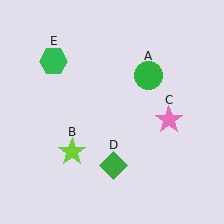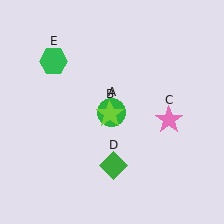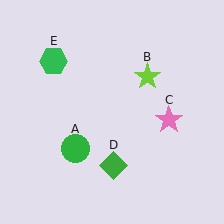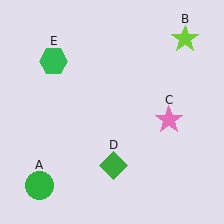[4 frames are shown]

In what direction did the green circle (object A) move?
The green circle (object A) moved down and to the left.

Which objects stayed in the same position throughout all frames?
Pink star (object C) and green diamond (object D) and green hexagon (object E) remained stationary.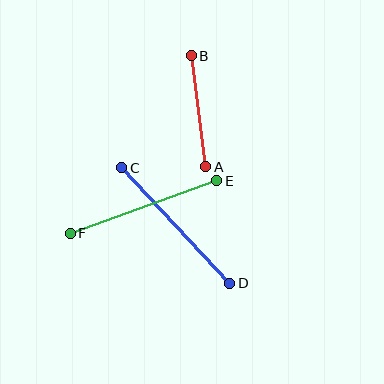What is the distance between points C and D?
The distance is approximately 158 pixels.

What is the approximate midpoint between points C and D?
The midpoint is at approximately (176, 226) pixels.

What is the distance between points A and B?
The distance is approximately 112 pixels.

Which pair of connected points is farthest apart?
Points C and D are farthest apart.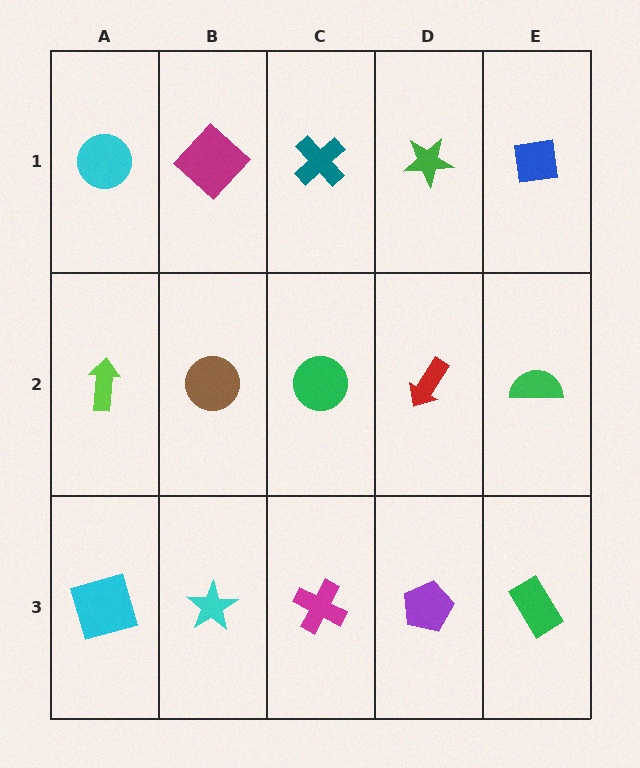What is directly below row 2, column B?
A cyan star.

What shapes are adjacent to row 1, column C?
A green circle (row 2, column C), a magenta diamond (row 1, column B), a green star (row 1, column D).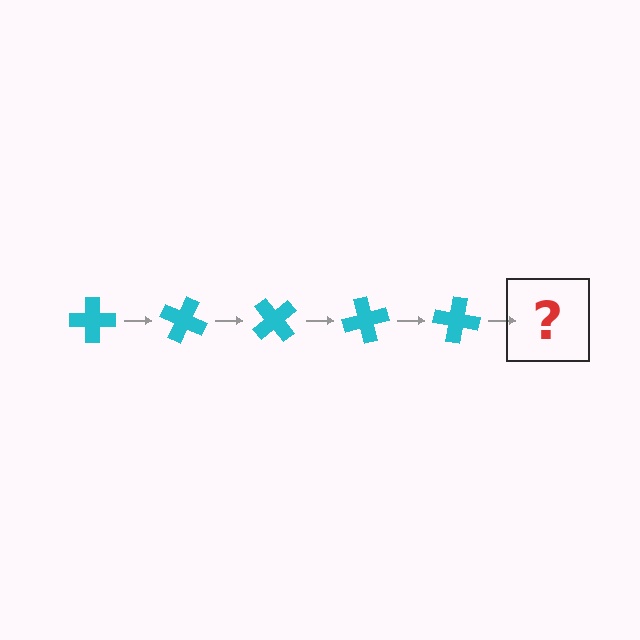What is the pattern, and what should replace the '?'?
The pattern is that the cross rotates 25 degrees each step. The '?' should be a cyan cross rotated 125 degrees.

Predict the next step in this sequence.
The next step is a cyan cross rotated 125 degrees.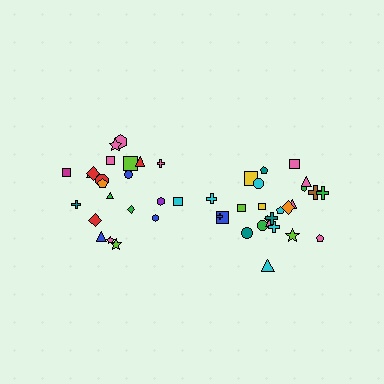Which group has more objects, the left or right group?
The right group.